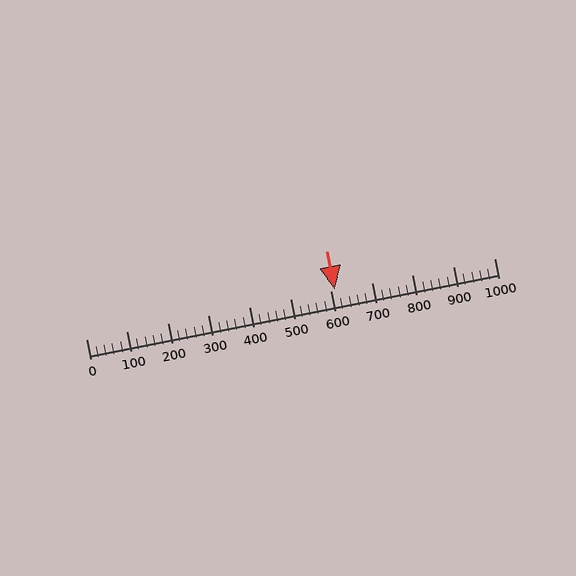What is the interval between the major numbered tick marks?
The major tick marks are spaced 100 units apart.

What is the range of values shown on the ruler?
The ruler shows values from 0 to 1000.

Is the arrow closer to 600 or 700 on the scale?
The arrow is closer to 600.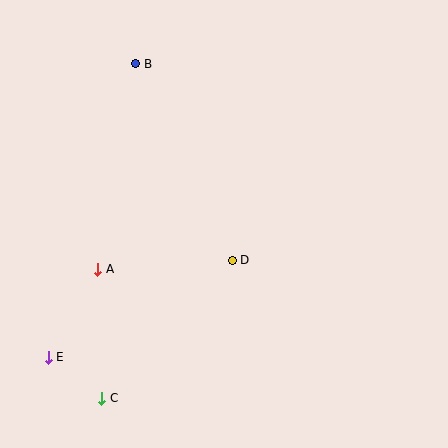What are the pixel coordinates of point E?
Point E is at (48, 357).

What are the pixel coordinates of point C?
Point C is at (102, 398).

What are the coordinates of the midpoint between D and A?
The midpoint between D and A is at (165, 265).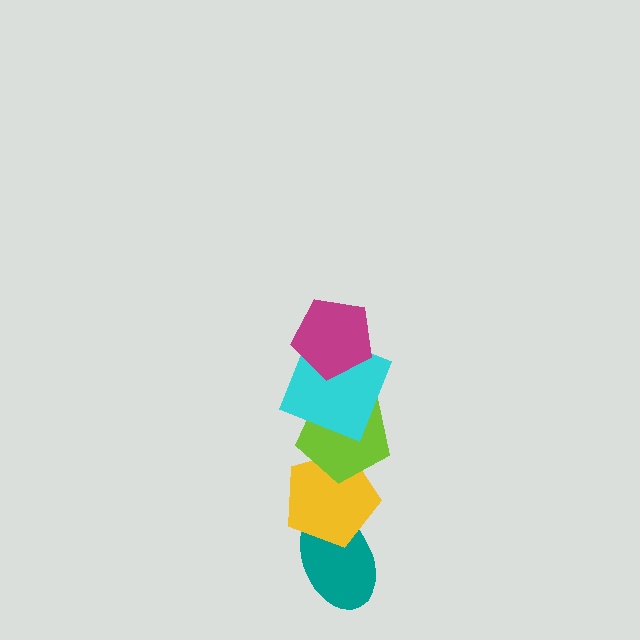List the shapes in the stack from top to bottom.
From top to bottom: the magenta pentagon, the cyan square, the lime pentagon, the yellow pentagon, the teal ellipse.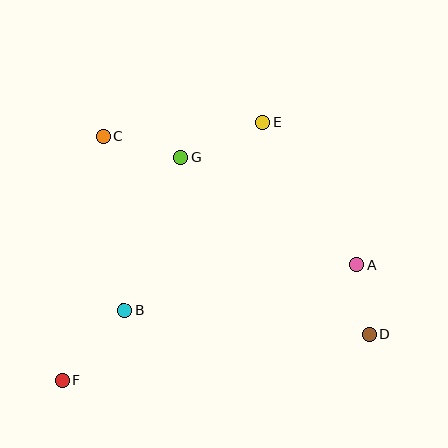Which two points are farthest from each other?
Points C and D are farthest from each other.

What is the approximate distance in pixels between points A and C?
The distance between A and C is approximately 284 pixels.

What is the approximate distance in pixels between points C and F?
The distance between C and F is approximately 248 pixels.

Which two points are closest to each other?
Points A and D are closest to each other.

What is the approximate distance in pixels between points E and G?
The distance between E and G is approximately 90 pixels.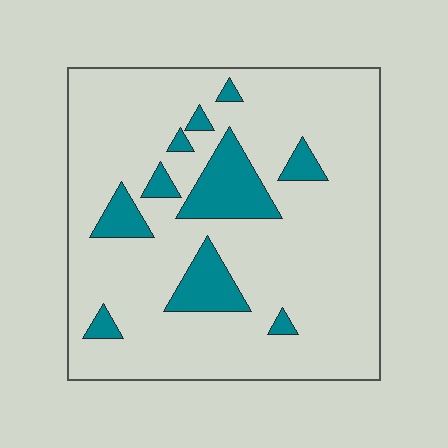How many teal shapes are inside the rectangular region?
10.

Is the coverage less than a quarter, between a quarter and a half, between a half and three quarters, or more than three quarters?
Less than a quarter.